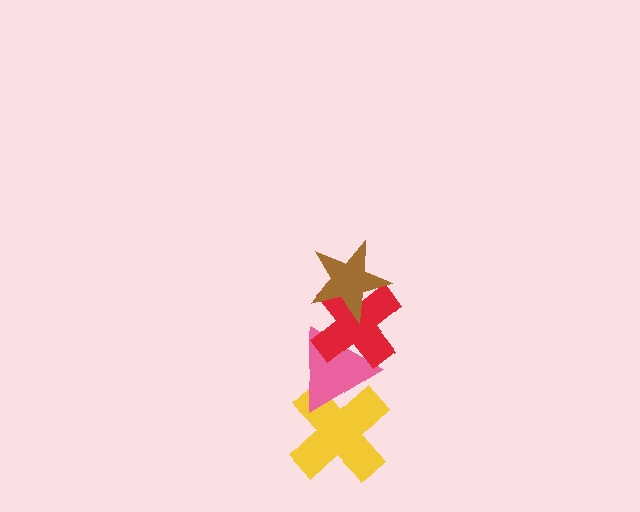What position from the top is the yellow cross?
The yellow cross is 4th from the top.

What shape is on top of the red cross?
The brown star is on top of the red cross.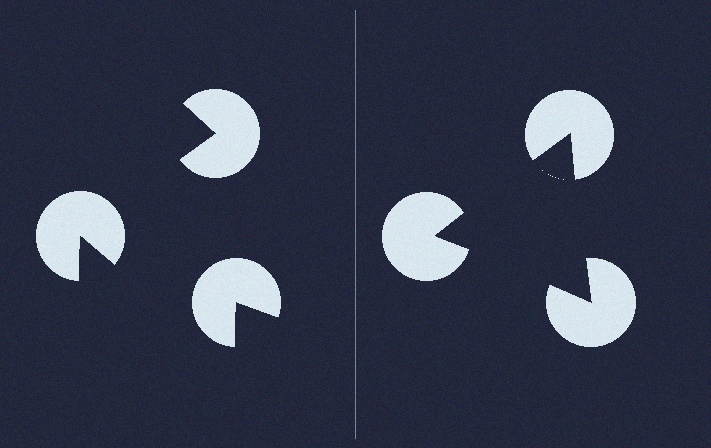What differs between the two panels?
The pac-man discs are positioned identically on both sides; only the wedge orientations differ. On the right they align to a triangle; on the left they are misaligned.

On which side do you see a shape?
An illusory triangle appears on the right side. On the left side the wedge cuts are rotated, so no coherent shape forms.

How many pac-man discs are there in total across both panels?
6 — 3 on each side.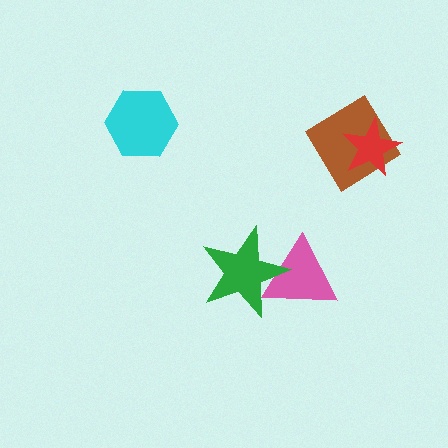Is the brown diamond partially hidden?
Yes, it is partially covered by another shape.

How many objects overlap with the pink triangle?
1 object overlaps with the pink triangle.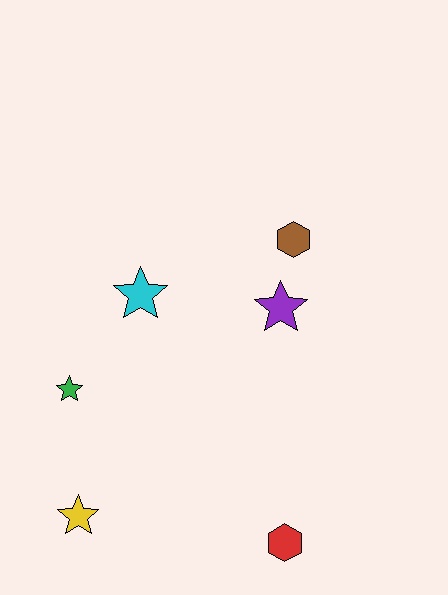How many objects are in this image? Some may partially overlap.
There are 6 objects.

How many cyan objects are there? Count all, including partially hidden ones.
There is 1 cyan object.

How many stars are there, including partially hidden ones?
There are 4 stars.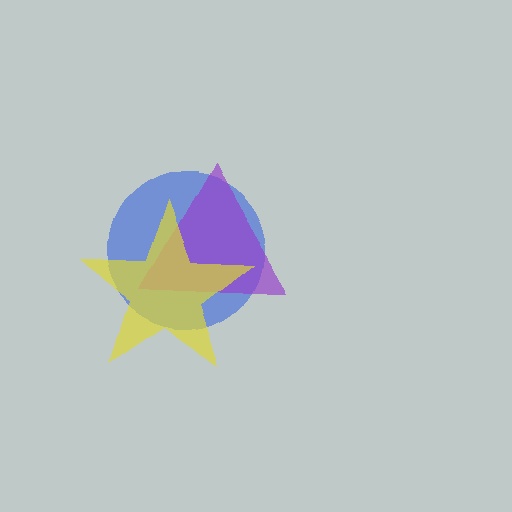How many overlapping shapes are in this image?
There are 3 overlapping shapes in the image.